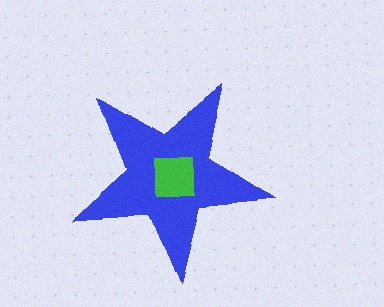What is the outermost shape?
The blue star.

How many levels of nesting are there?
2.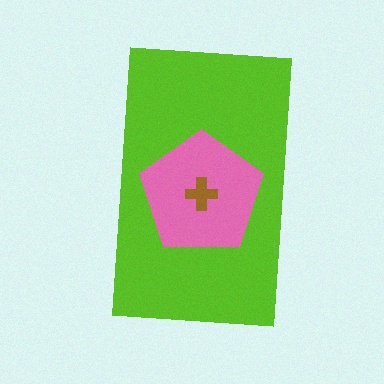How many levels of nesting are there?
3.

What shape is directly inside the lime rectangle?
The pink pentagon.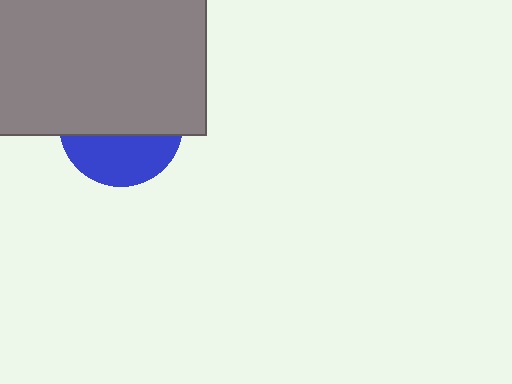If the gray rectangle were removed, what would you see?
You would see the complete blue circle.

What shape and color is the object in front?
The object in front is a gray rectangle.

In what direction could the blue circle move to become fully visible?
The blue circle could move down. That would shift it out from behind the gray rectangle entirely.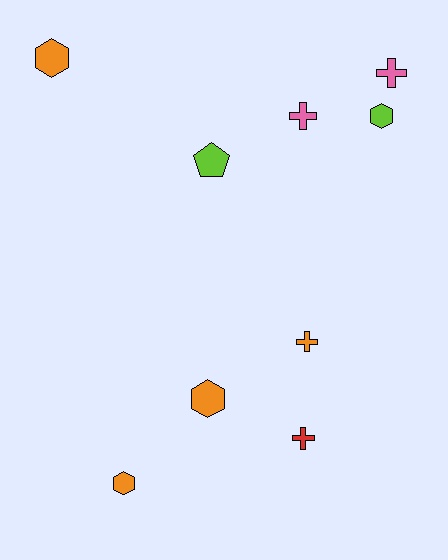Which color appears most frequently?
Orange, with 4 objects.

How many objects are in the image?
There are 9 objects.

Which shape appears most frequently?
Cross, with 4 objects.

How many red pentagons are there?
There are no red pentagons.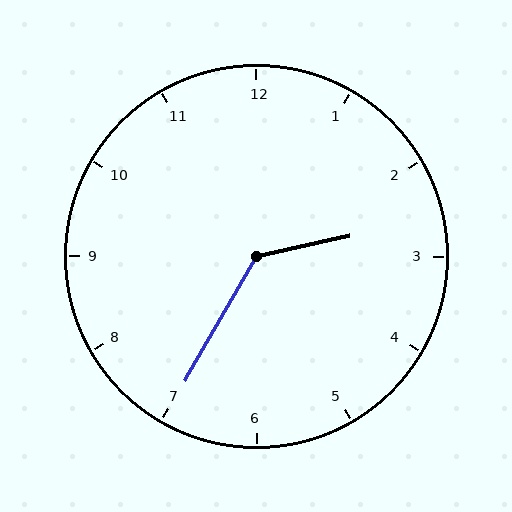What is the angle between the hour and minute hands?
Approximately 132 degrees.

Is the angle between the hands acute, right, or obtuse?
It is obtuse.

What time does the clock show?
2:35.